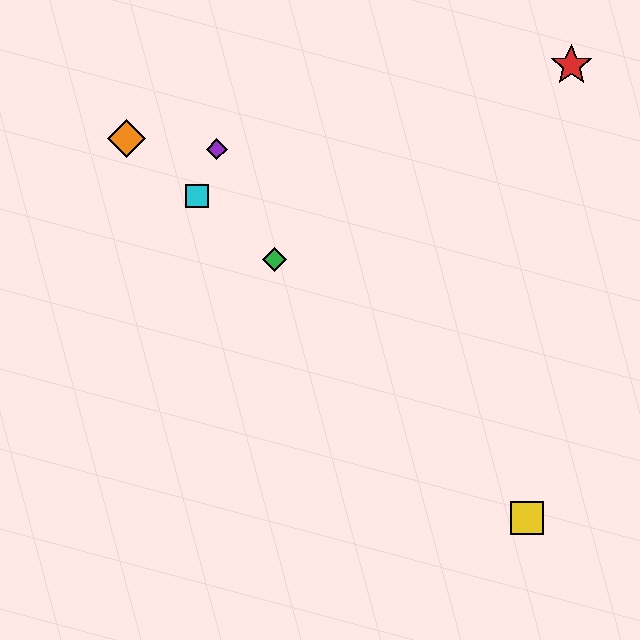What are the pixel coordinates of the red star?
The red star is at (571, 65).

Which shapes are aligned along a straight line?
The blue circle, the green diamond, the orange diamond, the cyan square are aligned along a straight line.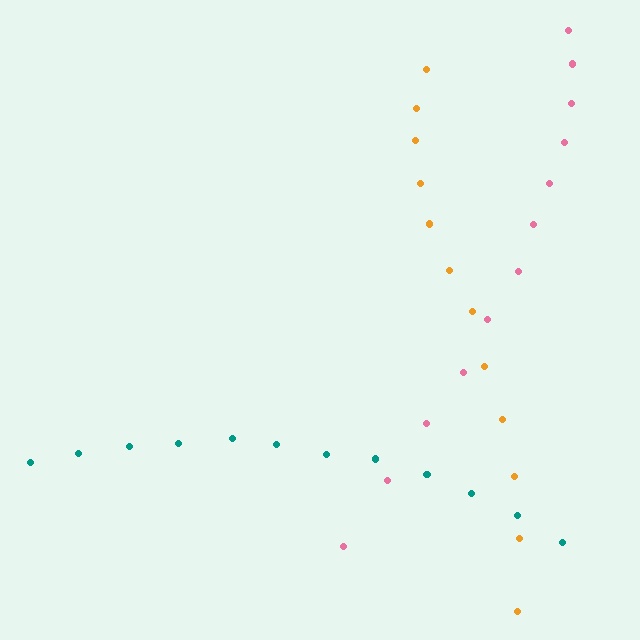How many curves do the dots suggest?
There are 3 distinct paths.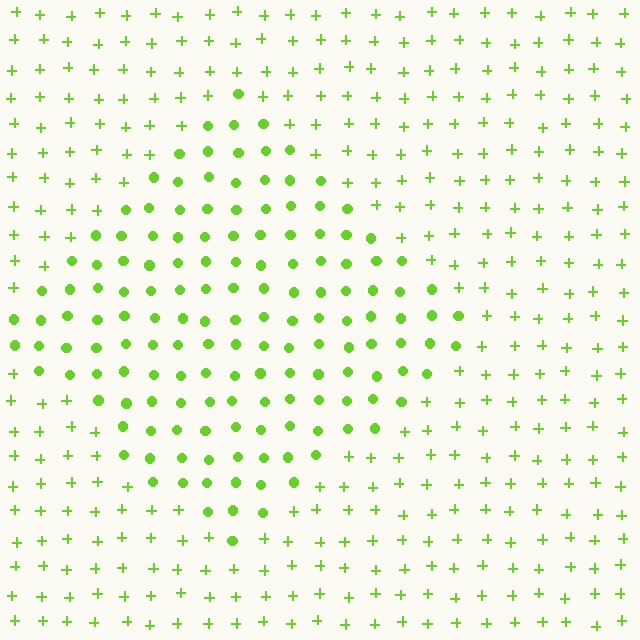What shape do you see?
I see a diamond.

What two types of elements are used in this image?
The image uses circles inside the diamond region and plus signs outside it.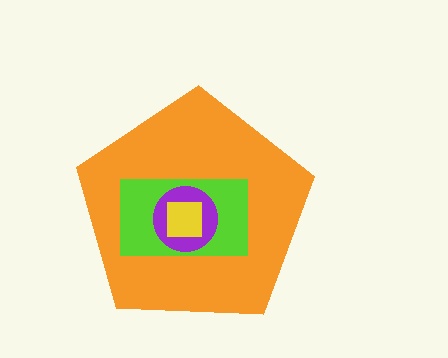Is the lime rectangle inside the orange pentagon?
Yes.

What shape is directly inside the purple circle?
The yellow square.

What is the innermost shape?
The yellow square.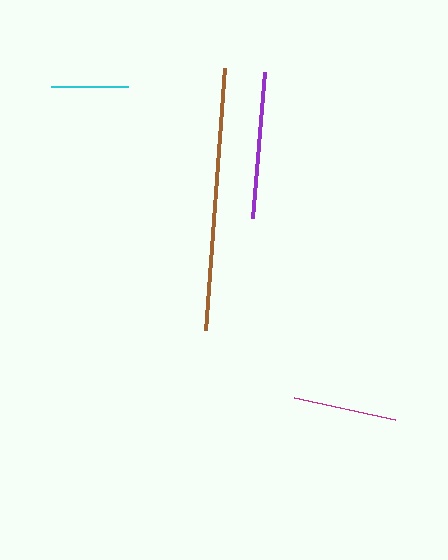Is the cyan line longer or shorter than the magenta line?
The magenta line is longer than the cyan line.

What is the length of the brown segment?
The brown segment is approximately 263 pixels long.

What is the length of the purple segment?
The purple segment is approximately 146 pixels long.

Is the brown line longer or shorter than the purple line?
The brown line is longer than the purple line.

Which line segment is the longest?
The brown line is the longest at approximately 263 pixels.